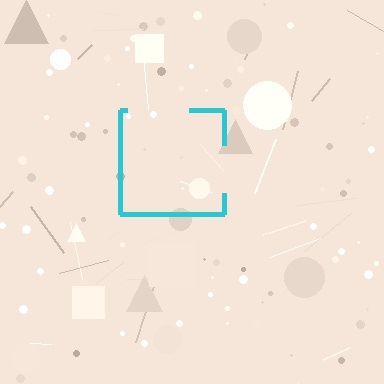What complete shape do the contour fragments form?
The contour fragments form a square.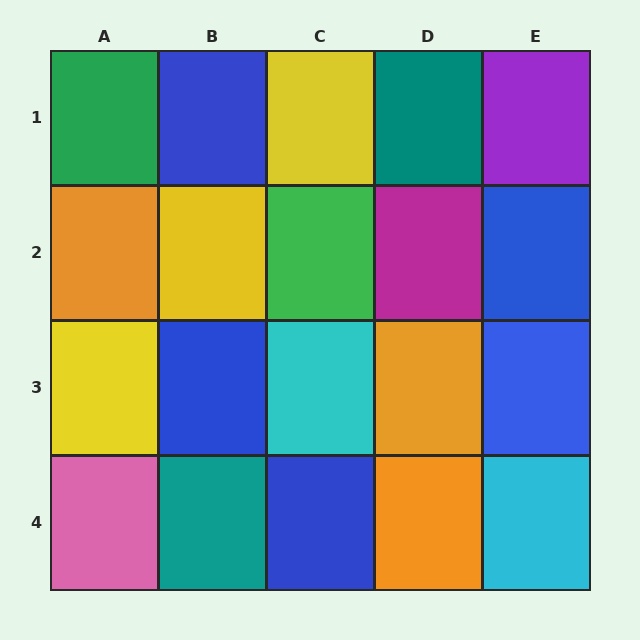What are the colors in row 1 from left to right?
Green, blue, yellow, teal, purple.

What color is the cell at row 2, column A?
Orange.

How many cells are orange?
3 cells are orange.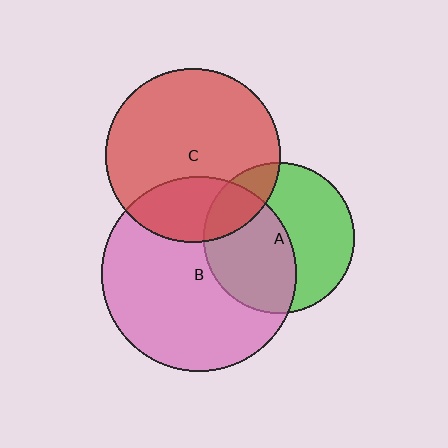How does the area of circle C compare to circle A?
Approximately 1.3 times.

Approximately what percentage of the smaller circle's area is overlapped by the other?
Approximately 25%.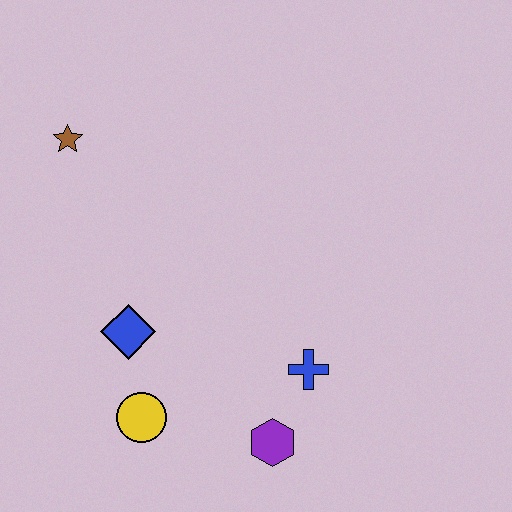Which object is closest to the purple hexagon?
The blue cross is closest to the purple hexagon.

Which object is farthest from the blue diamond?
The brown star is farthest from the blue diamond.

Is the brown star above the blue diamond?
Yes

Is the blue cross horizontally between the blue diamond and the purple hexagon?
No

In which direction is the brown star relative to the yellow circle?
The brown star is above the yellow circle.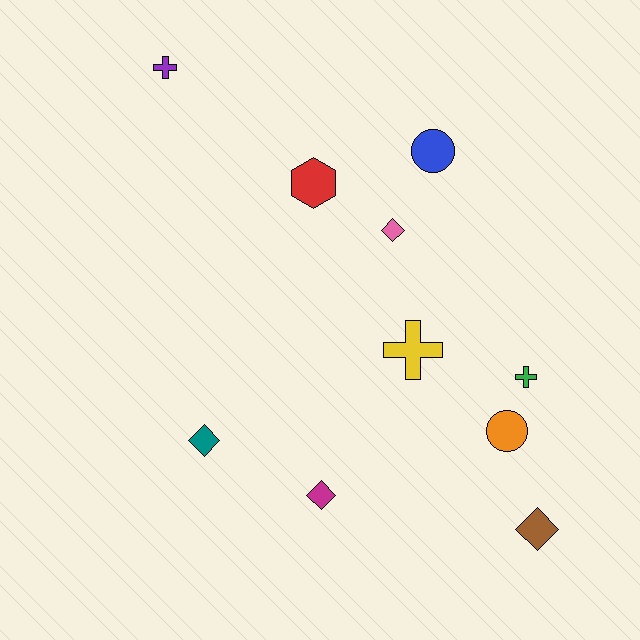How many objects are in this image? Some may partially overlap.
There are 10 objects.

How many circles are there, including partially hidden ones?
There are 2 circles.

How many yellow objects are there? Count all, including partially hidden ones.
There is 1 yellow object.